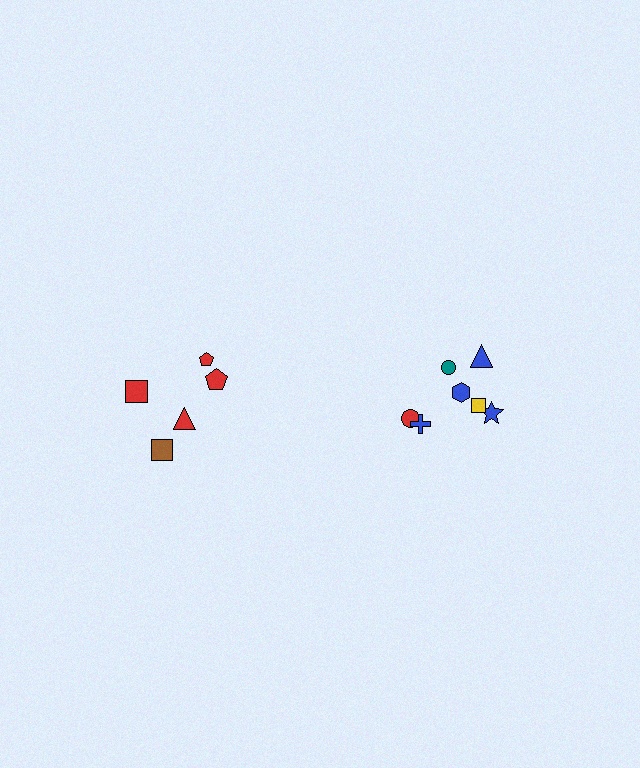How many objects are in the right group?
There are 7 objects.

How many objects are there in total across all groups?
There are 12 objects.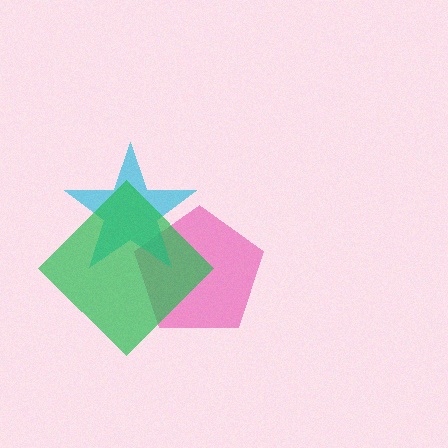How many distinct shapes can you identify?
There are 3 distinct shapes: a pink pentagon, a cyan star, a green diamond.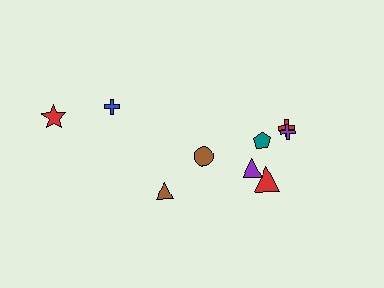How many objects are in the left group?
There are 3 objects.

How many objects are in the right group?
There are 6 objects.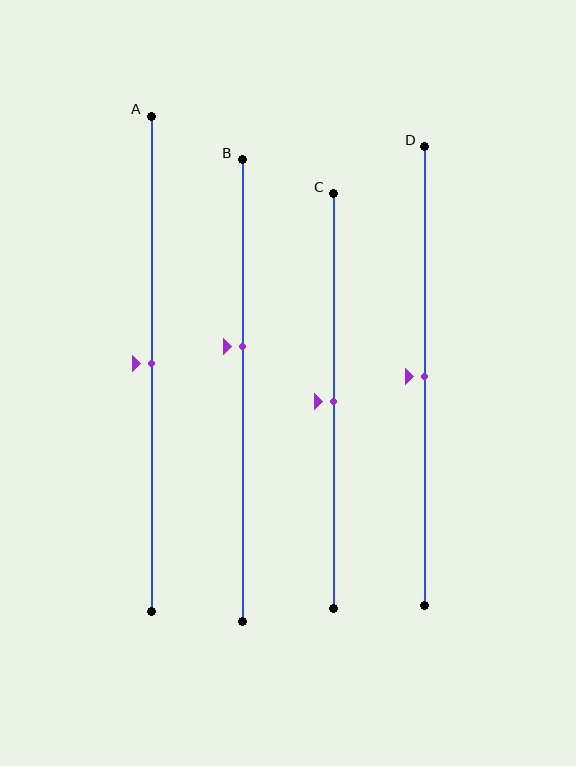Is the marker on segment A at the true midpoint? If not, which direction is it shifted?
Yes, the marker on segment A is at the true midpoint.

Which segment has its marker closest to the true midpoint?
Segment A has its marker closest to the true midpoint.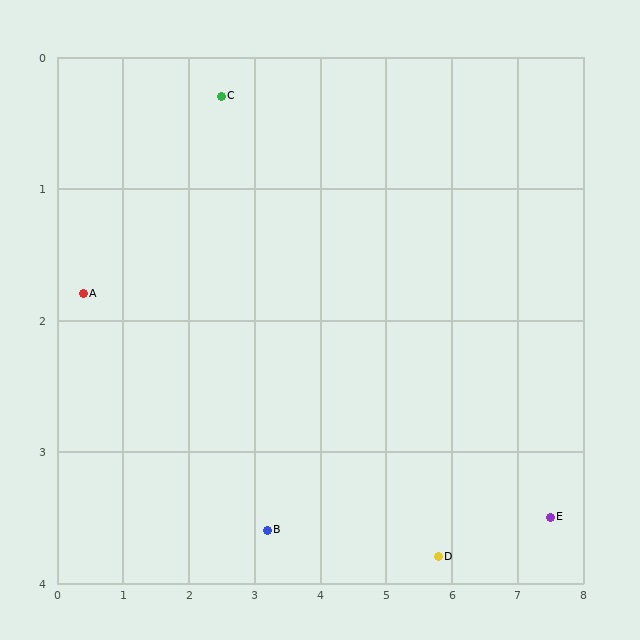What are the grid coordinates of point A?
Point A is at approximately (0.4, 1.8).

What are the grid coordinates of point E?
Point E is at approximately (7.5, 3.5).